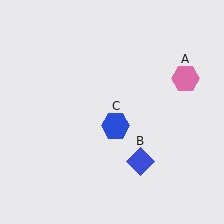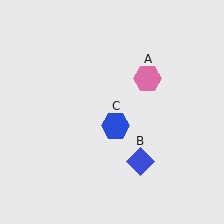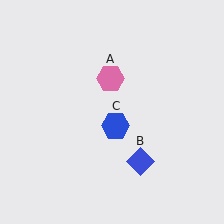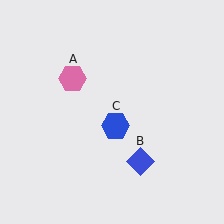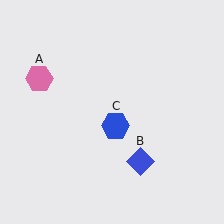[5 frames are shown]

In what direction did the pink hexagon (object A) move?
The pink hexagon (object A) moved left.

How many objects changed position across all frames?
1 object changed position: pink hexagon (object A).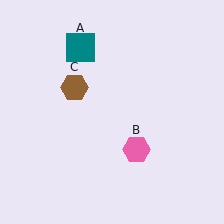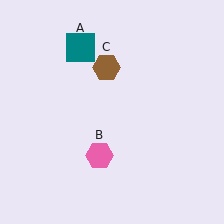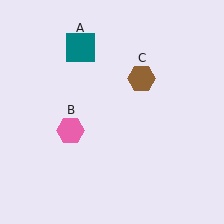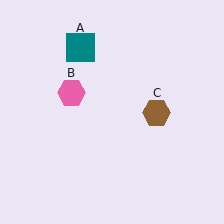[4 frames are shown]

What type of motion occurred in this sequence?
The pink hexagon (object B), brown hexagon (object C) rotated clockwise around the center of the scene.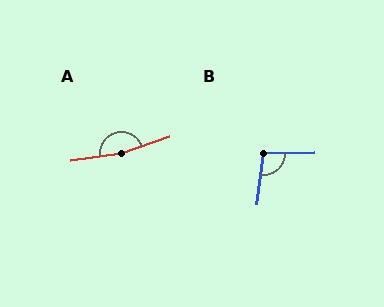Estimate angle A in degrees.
Approximately 167 degrees.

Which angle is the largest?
A, at approximately 167 degrees.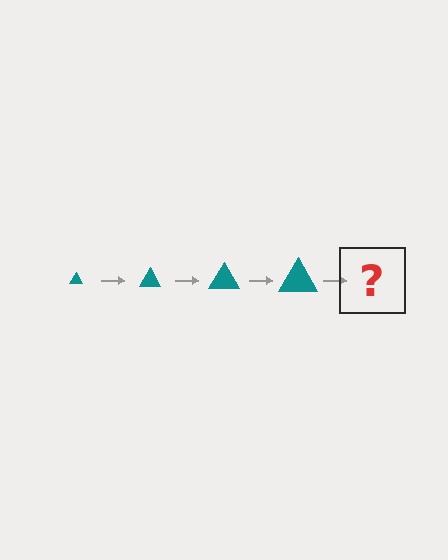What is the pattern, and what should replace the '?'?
The pattern is that the triangle gets progressively larger each step. The '?' should be a teal triangle, larger than the previous one.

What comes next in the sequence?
The next element should be a teal triangle, larger than the previous one.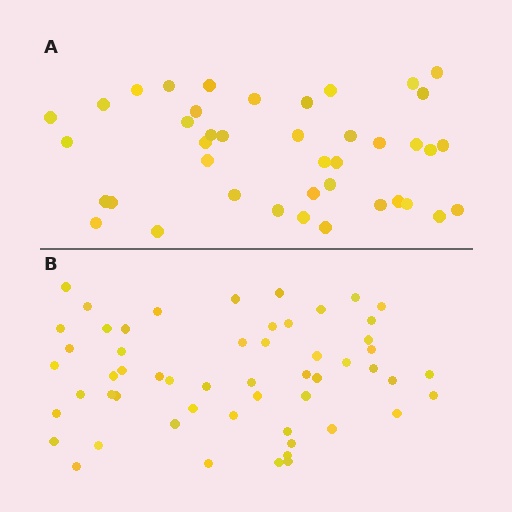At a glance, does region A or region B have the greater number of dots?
Region B (the bottom region) has more dots.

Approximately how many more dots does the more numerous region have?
Region B has approximately 15 more dots than region A.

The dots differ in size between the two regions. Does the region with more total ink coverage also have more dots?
No. Region A has more total ink coverage because its dots are larger, but region B actually contains more individual dots. Total area can be misleading — the number of items is what matters here.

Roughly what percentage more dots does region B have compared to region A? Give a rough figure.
About 35% more.